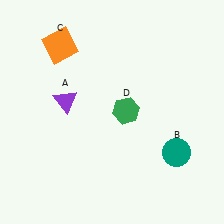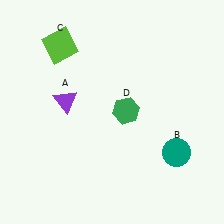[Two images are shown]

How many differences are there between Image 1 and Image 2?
There is 1 difference between the two images.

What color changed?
The square (C) changed from orange in Image 1 to lime in Image 2.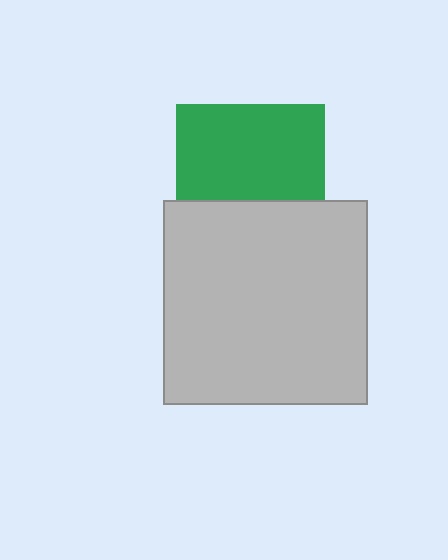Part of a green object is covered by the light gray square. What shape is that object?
It is a square.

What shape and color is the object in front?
The object in front is a light gray square.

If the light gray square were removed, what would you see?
You would see the complete green square.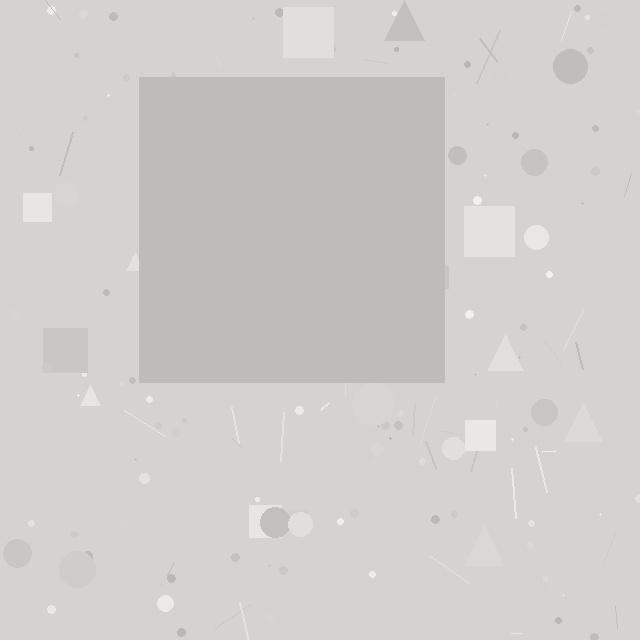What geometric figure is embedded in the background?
A square is embedded in the background.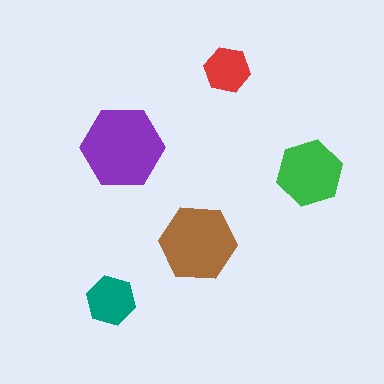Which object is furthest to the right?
The green hexagon is rightmost.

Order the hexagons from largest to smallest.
the purple one, the brown one, the green one, the teal one, the red one.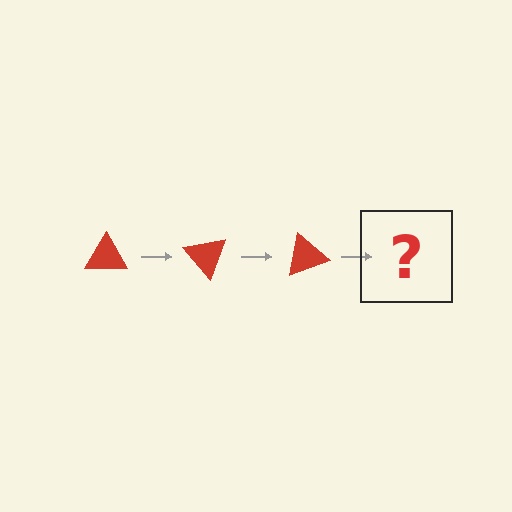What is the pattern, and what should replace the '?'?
The pattern is that the triangle rotates 50 degrees each step. The '?' should be a red triangle rotated 150 degrees.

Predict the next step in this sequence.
The next step is a red triangle rotated 150 degrees.